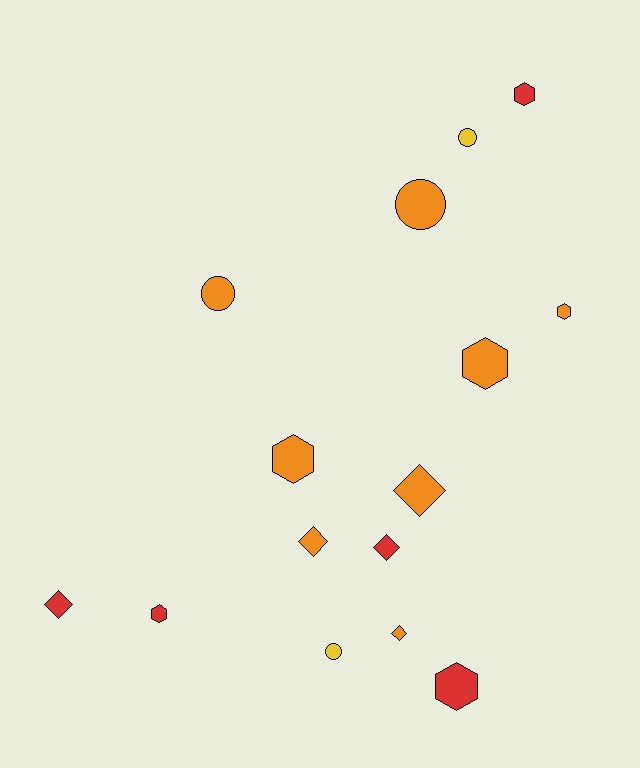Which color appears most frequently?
Orange, with 8 objects.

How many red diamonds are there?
There are 2 red diamonds.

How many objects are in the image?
There are 15 objects.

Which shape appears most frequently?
Hexagon, with 6 objects.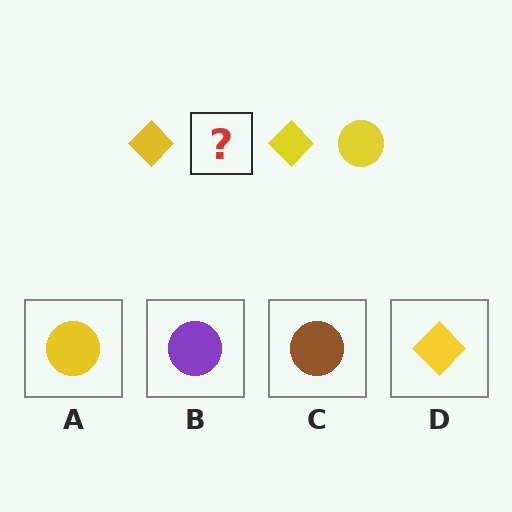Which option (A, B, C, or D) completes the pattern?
A.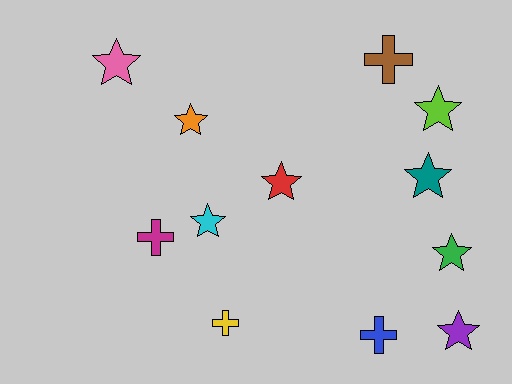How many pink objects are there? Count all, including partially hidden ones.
There is 1 pink object.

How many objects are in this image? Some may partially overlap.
There are 12 objects.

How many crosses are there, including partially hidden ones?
There are 4 crosses.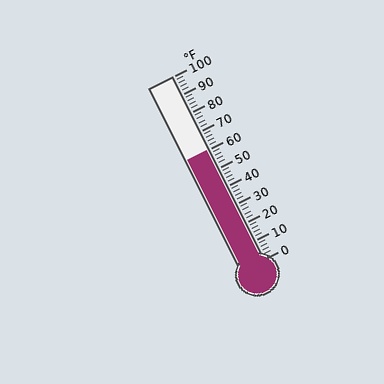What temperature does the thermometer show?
The thermometer shows approximately 60°F.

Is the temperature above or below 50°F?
The temperature is above 50°F.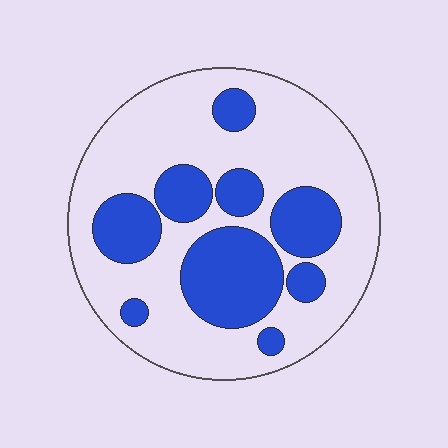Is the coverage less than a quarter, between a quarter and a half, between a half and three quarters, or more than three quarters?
Between a quarter and a half.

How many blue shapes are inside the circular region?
9.